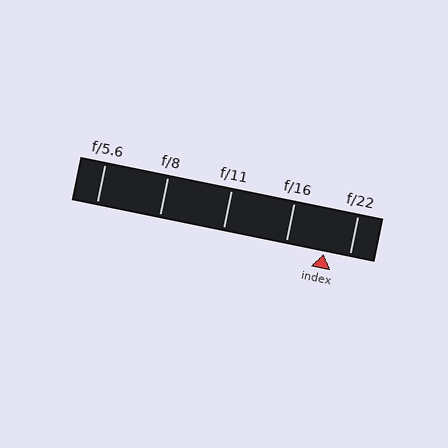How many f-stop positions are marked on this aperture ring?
There are 5 f-stop positions marked.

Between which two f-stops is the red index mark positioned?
The index mark is between f/16 and f/22.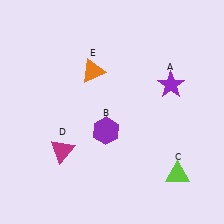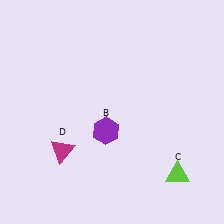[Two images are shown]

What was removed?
The purple star (A), the orange triangle (E) were removed in Image 2.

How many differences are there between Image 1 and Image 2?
There are 2 differences between the two images.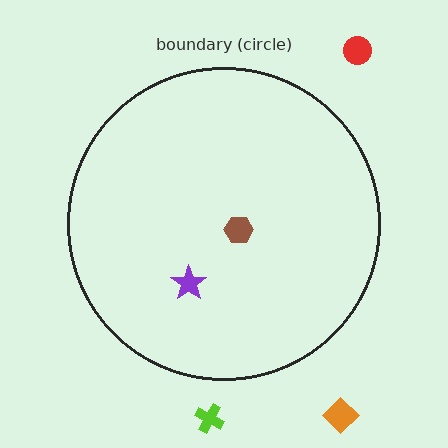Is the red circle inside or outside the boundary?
Outside.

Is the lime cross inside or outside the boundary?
Outside.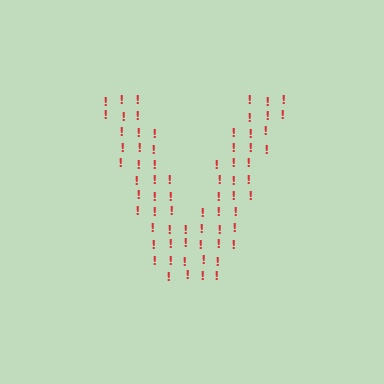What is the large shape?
The large shape is the letter V.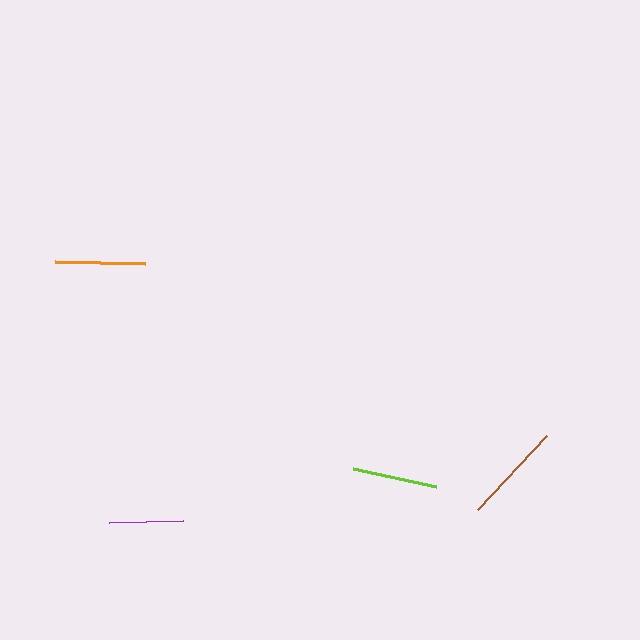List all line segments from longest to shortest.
From longest to shortest: brown, orange, lime, purple.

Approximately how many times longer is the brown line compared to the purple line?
The brown line is approximately 1.4 times the length of the purple line.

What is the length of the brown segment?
The brown segment is approximately 102 pixels long.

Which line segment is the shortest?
The purple line is the shortest at approximately 74 pixels.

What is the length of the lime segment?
The lime segment is approximately 85 pixels long.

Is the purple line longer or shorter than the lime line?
The lime line is longer than the purple line.